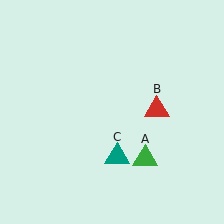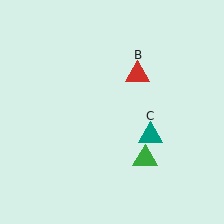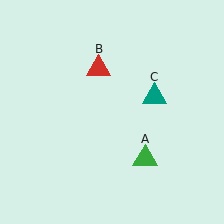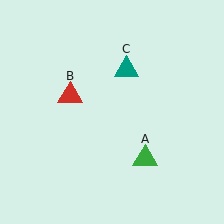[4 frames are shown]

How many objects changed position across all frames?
2 objects changed position: red triangle (object B), teal triangle (object C).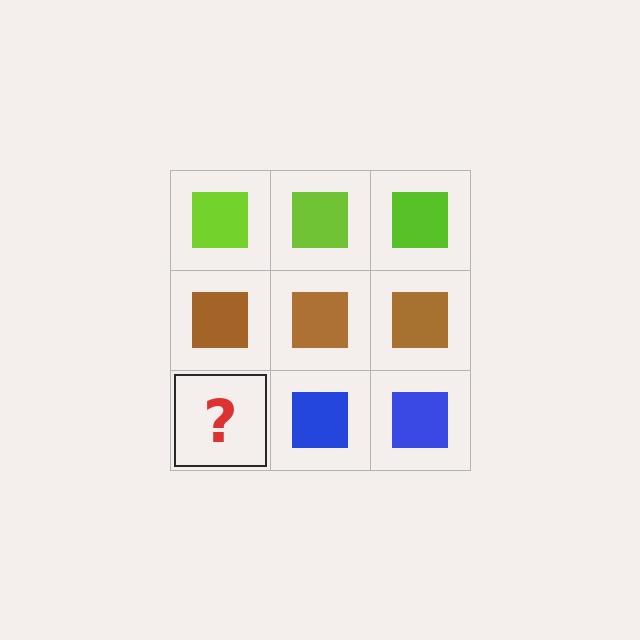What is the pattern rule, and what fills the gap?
The rule is that each row has a consistent color. The gap should be filled with a blue square.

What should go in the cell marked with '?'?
The missing cell should contain a blue square.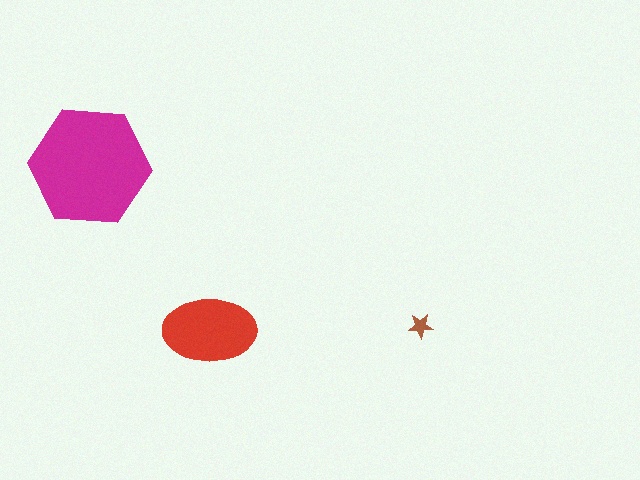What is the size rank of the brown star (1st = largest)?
3rd.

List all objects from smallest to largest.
The brown star, the red ellipse, the magenta hexagon.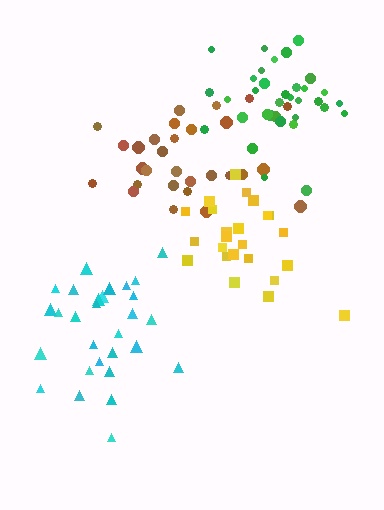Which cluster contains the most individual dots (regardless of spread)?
Green (34).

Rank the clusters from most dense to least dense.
green, yellow, cyan, brown.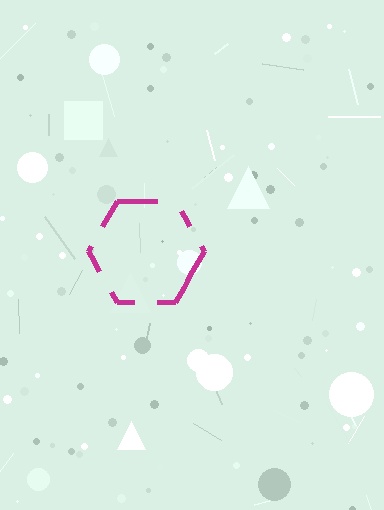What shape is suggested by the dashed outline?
The dashed outline suggests a hexagon.